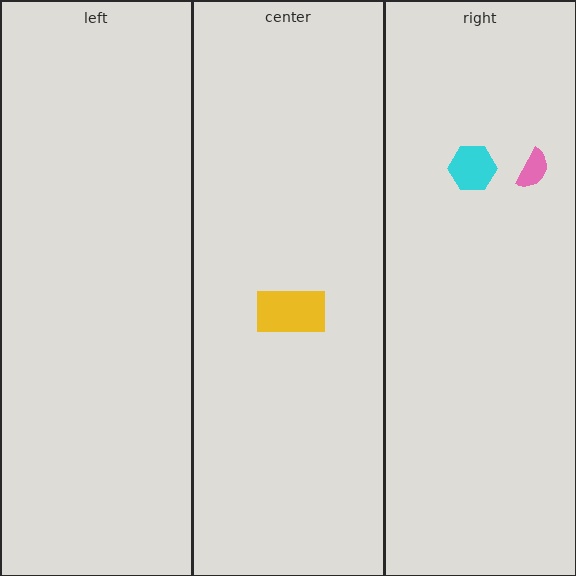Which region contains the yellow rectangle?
The center region.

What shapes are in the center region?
The yellow rectangle.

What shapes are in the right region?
The cyan hexagon, the pink semicircle.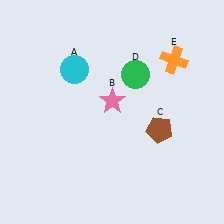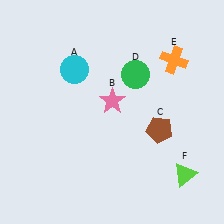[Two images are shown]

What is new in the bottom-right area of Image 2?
A lime triangle (F) was added in the bottom-right area of Image 2.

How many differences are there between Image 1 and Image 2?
There is 1 difference between the two images.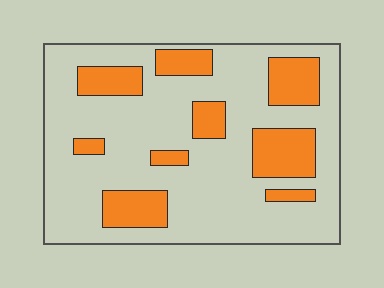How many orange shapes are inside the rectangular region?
9.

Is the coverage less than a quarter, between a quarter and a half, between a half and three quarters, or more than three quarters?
Less than a quarter.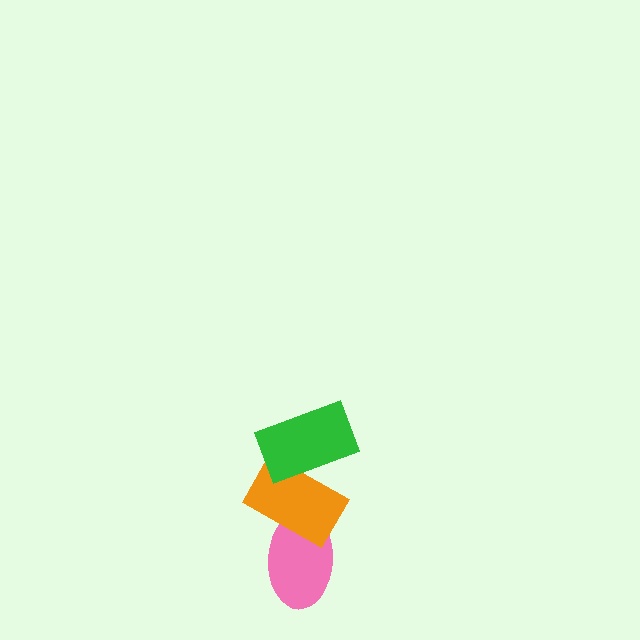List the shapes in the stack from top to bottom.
From top to bottom: the green rectangle, the orange rectangle, the pink ellipse.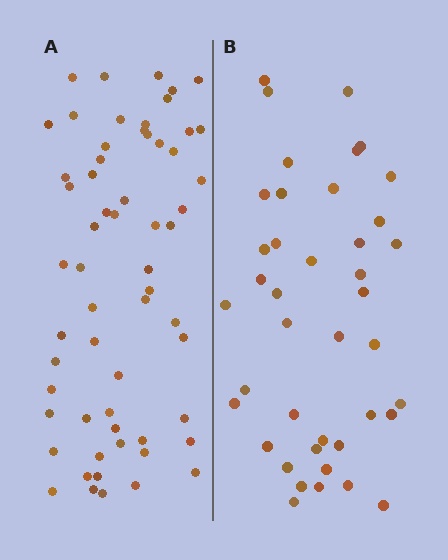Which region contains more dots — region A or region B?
Region A (the left region) has more dots.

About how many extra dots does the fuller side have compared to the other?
Region A has approximately 20 more dots than region B.